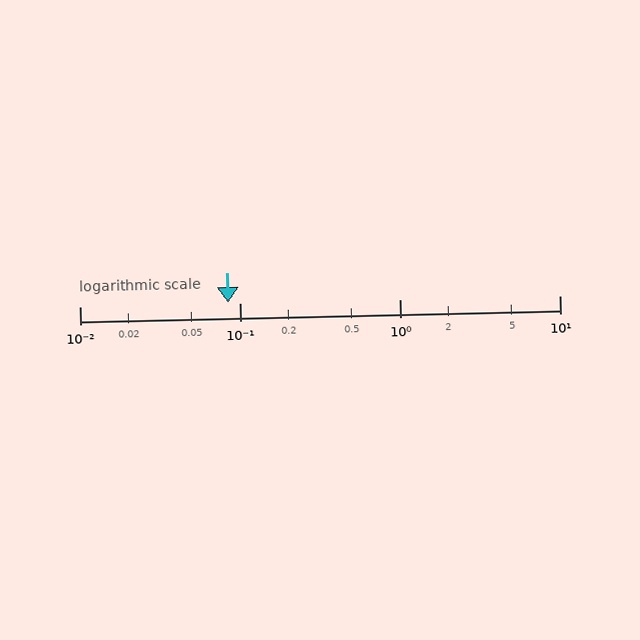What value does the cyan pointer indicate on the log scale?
The pointer indicates approximately 0.085.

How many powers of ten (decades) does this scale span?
The scale spans 3 decades, from 0.01 to 10.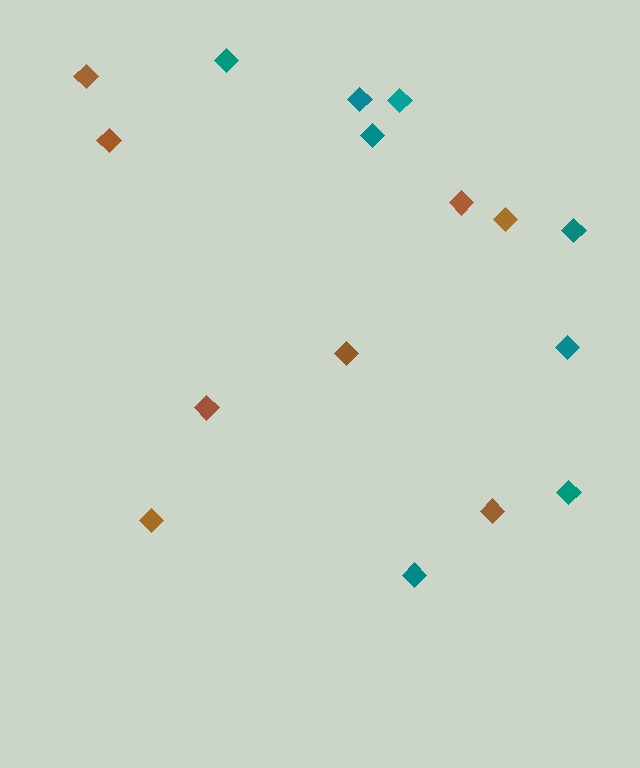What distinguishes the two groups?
There are 2 groups: one group of teal diamonds (8) and one group of brown diamonds (8).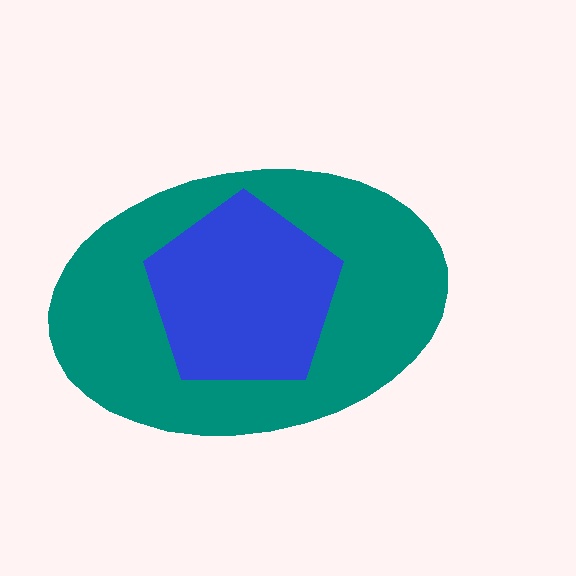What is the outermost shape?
The teal ellipse.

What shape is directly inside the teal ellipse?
The blue pentagon.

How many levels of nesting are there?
2.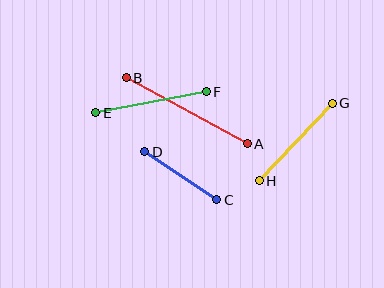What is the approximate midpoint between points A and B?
The midpoint is at approximately (187, 111) pixels.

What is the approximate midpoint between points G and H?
The midpoint is at approximately (296, 142) pixels.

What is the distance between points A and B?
The distance is approximately 138 pixels.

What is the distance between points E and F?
The distance is approximately 112 pixels.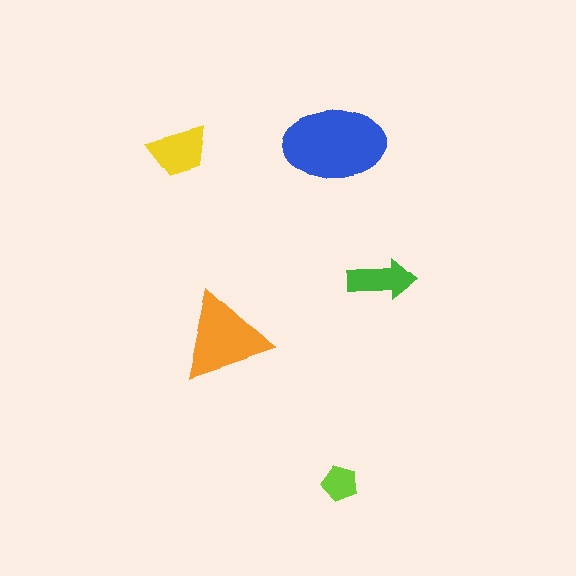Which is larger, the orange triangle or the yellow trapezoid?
The orange triangle.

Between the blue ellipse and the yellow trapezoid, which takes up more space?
The blue ellipse.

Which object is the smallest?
The lime pentagon.